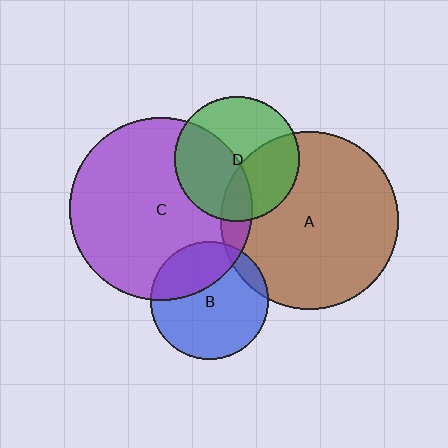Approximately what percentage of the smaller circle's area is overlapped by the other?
Approximately 30%.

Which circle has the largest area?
Circle C (purple).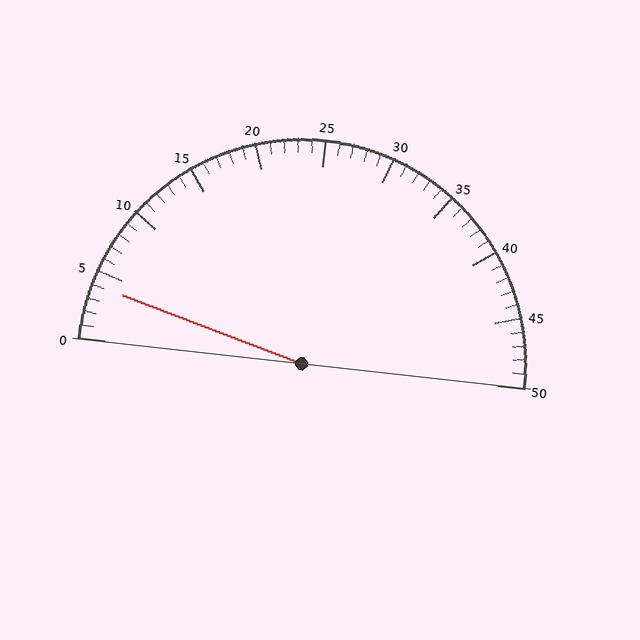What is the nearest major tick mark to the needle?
The nearest major tick mark is 5.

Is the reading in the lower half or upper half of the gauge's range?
The reading is in the lower half of the range (0 to 50).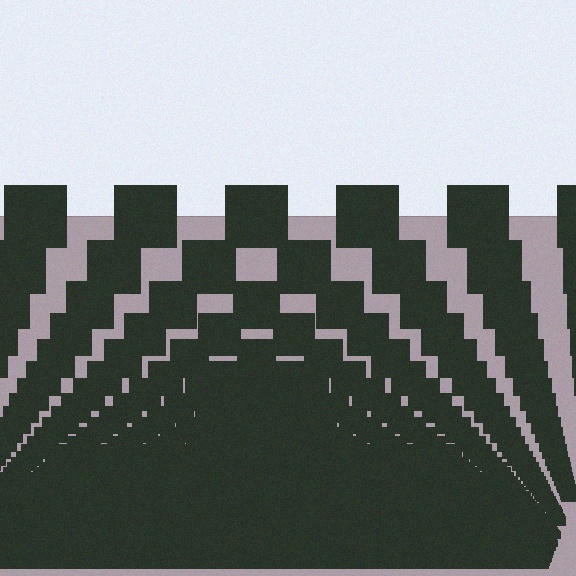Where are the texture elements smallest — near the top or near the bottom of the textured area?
Near the bottom.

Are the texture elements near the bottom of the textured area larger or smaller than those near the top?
Smaller. The gradient is inverted — elements near the bottom are smaller and denser.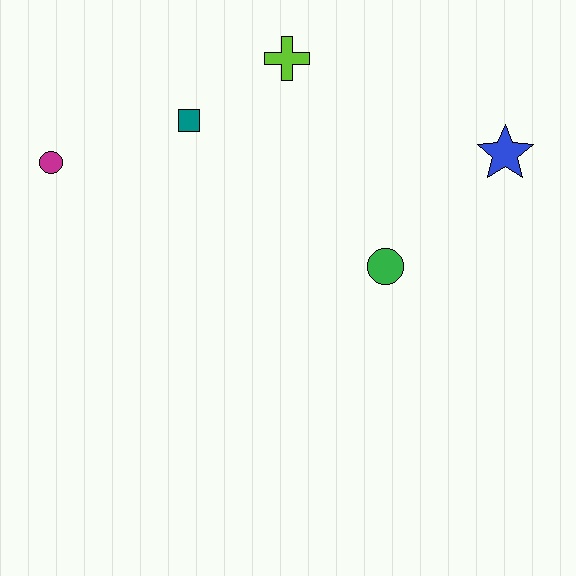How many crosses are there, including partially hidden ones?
There is 1 cross.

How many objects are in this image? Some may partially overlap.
There are 5 objects.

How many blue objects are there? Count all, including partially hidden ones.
There is 1 blue object.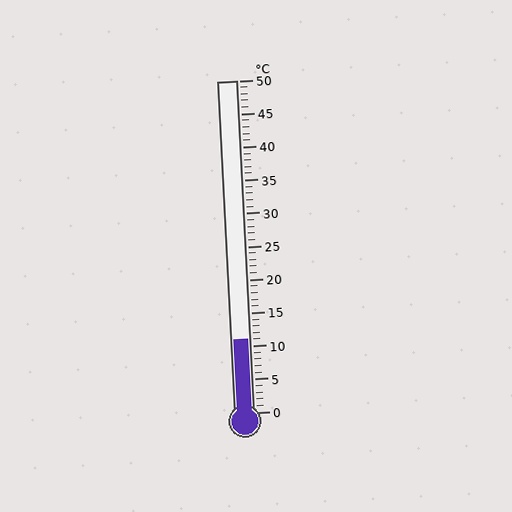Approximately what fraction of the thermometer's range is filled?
The thermometer is filled to approximately 20% of its range.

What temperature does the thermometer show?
The thermometer shows approximately 11°C.